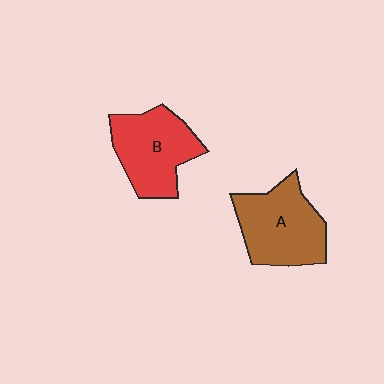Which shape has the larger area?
Shape A (brown).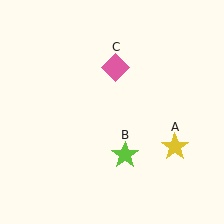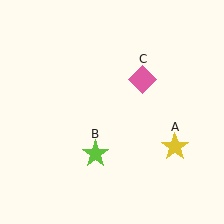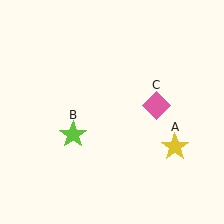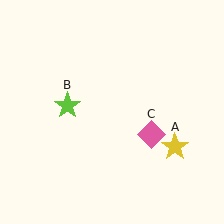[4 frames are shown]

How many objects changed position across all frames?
2 objects changed position: lime star (object B), pink diamond (object C).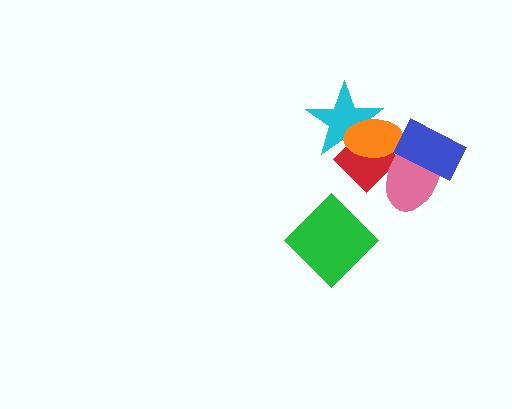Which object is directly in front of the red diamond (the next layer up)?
The pink ellipse is directly in front of the red diamond.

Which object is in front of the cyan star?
The orange ellipse is in front of the cyan star.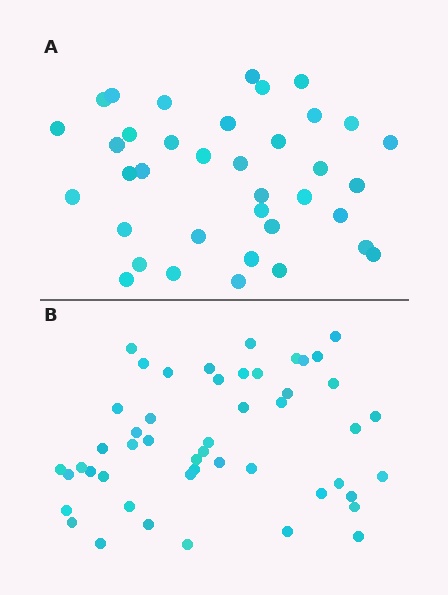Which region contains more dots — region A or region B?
Region B (the bottom region) has more dots.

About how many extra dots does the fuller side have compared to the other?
Region B has roughly 12 or so more dots than region A.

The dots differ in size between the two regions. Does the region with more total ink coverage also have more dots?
No. Region A has more total ink coverage because its dots are larger, but region B actually contains more individual dots. Total area can be misleading — the number of items is what matters here.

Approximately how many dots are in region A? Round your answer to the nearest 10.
About 40 dots. (The exact count is 37, which rounds to 40.)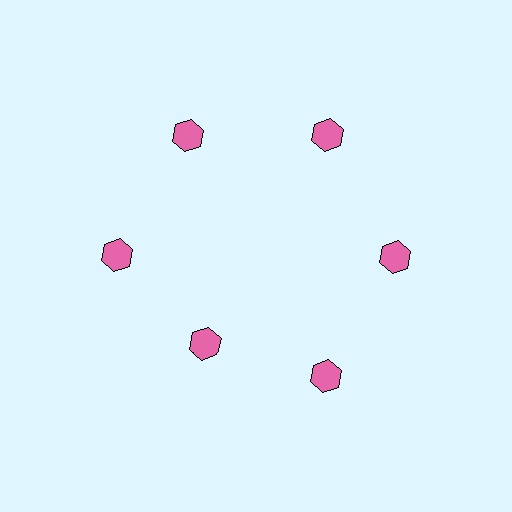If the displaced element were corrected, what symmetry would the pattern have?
It would have 6-fold rotational symmetry — the pattern would map onto itself every 60 degrees.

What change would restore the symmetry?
The symmetry would be restored by moving it outward, back onto the ring so that all 6 hexagons sit at equal angles and equal distance from the center.